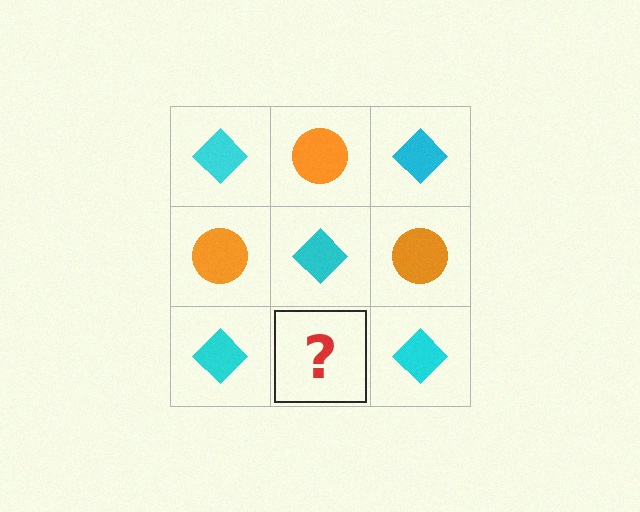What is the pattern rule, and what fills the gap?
The rule is that it alternates cyan diamond and orange circle in a checkerboard pattern. The gap should be filled with an orange circle.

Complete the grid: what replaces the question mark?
The question mark should be replaced with an orange circle.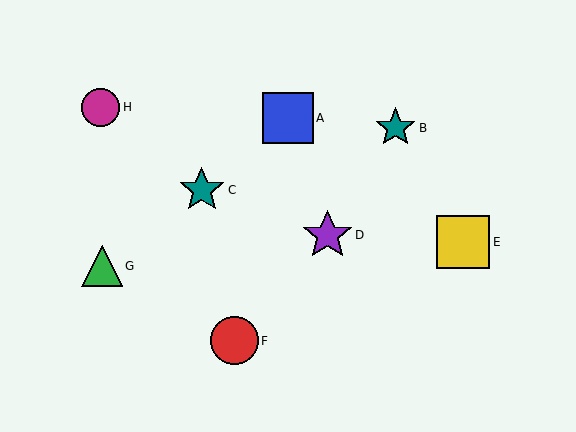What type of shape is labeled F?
Shape F is a red circle.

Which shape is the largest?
The yellow square (labeled E) is the largest.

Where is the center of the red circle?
The center of the red circle is at (234, 341).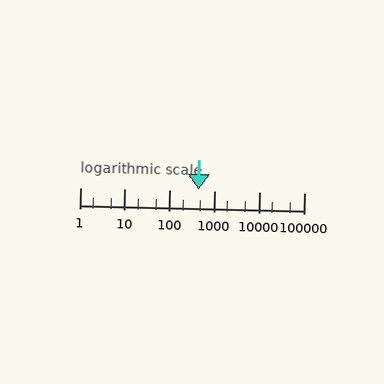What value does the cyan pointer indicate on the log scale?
The pointer indicates approximately 450.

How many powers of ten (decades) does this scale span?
The scale spans 5 decades, from 1 to 100000.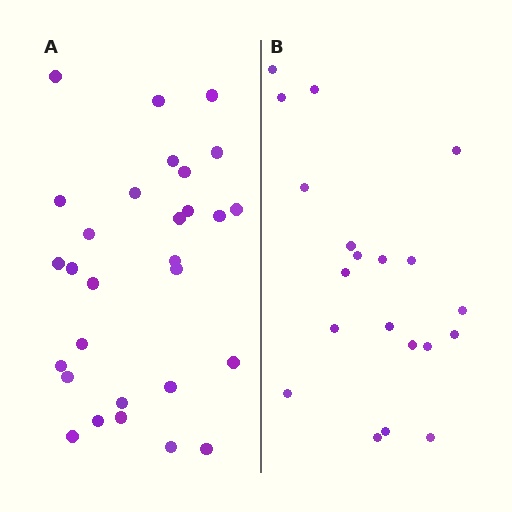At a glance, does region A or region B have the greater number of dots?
Region A (the left region) has more dots.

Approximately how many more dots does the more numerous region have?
Region A has roughly 8 or so more dots than region B.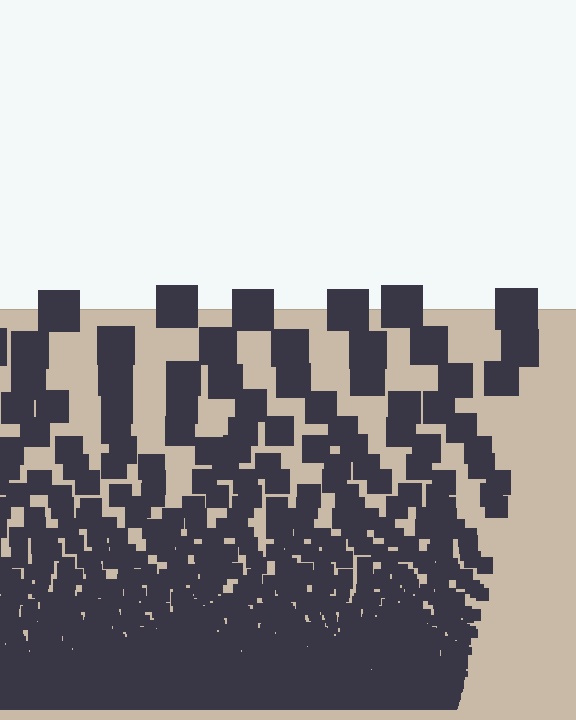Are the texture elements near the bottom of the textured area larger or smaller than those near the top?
Smaller. The gradient is inverted — elements near the bottom are smaller and denser.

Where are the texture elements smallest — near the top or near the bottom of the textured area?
Near the bottom.